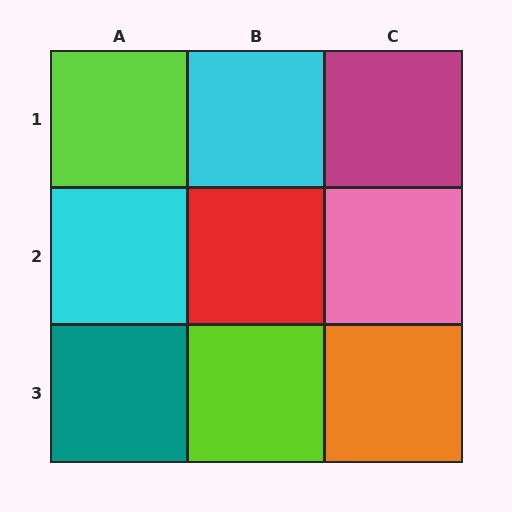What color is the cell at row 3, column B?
Lime.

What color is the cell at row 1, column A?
Lime.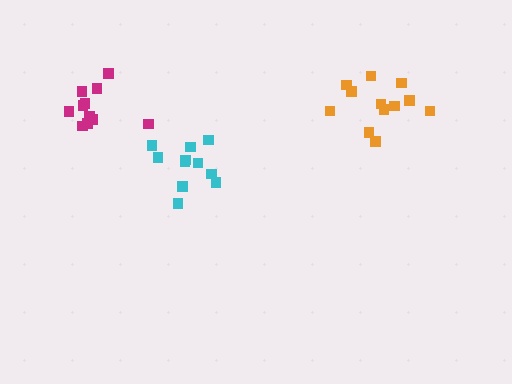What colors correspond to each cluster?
The clusters are colored: orange, magenta, cyan.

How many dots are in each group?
Group 1: 12 dots, Group 2: 11 dots, Group 3: 11 dots (34 total).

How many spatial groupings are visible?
There are 3 spatial groupings.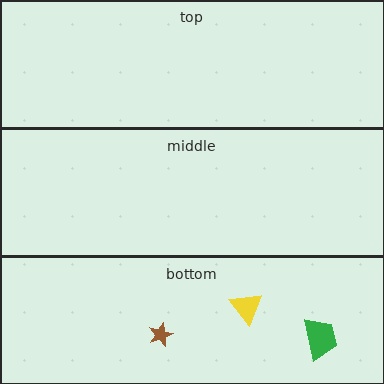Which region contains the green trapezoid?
The bottom region.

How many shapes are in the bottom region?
3.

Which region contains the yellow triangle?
The bottom region.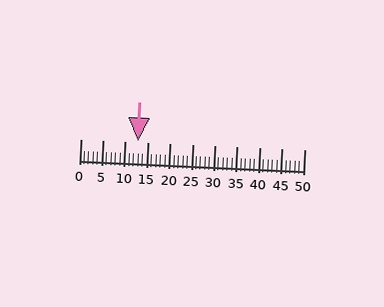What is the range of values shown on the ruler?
The ruler shows values from 0 to 50.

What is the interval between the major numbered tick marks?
The major tick marks are spaced 5 units apart.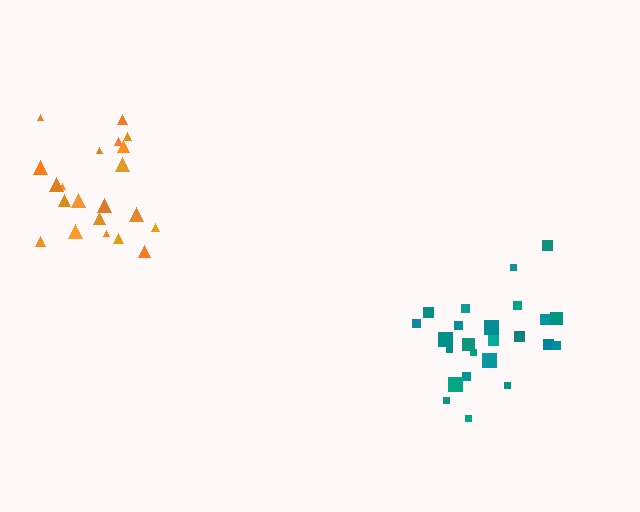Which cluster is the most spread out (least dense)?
Teal.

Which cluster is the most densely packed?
Orange.